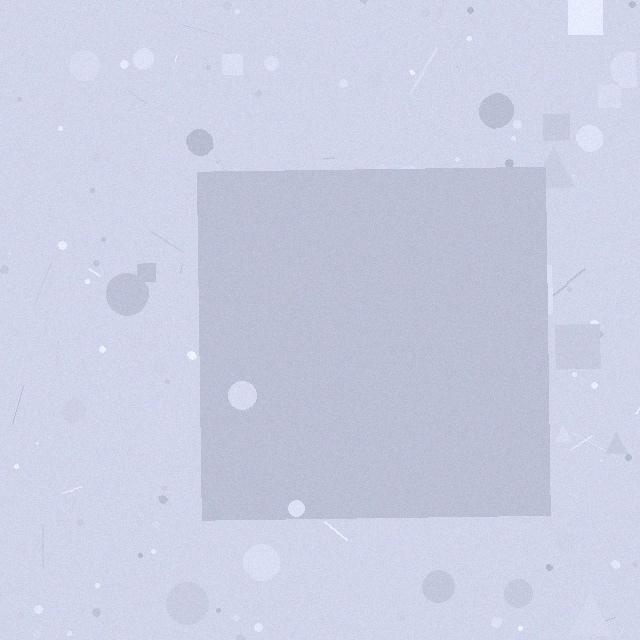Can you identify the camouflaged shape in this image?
The camouflaged shape is a square.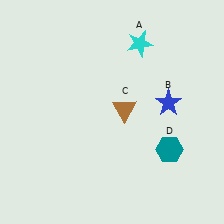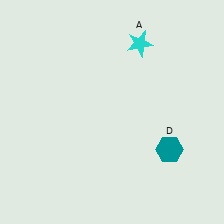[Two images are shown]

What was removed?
The brown triangle (C), the blue star (B) were removed in Image 2.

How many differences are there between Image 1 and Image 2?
There are 2 differences between the two images.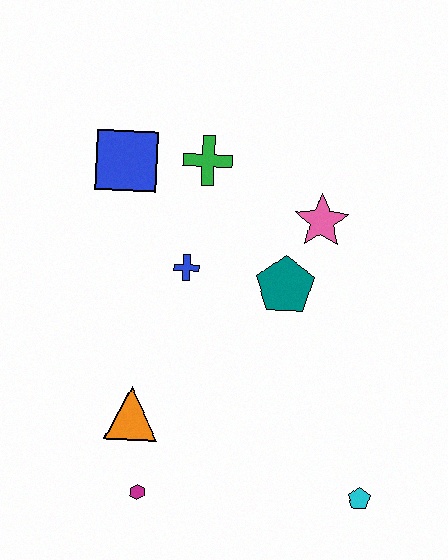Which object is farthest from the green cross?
The cyan pentagon is farthest from the green cross.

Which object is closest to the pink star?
The teal pentagon is closest to the pink star.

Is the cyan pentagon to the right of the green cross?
Yes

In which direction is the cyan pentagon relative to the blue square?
The cyan pentagon is below the blue square.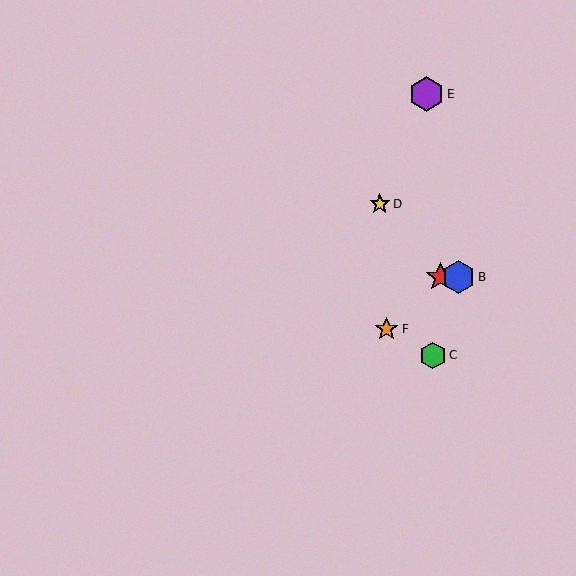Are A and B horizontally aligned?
Yes, both are at y≈277.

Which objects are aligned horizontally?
Objects A, B are aligned horizontally.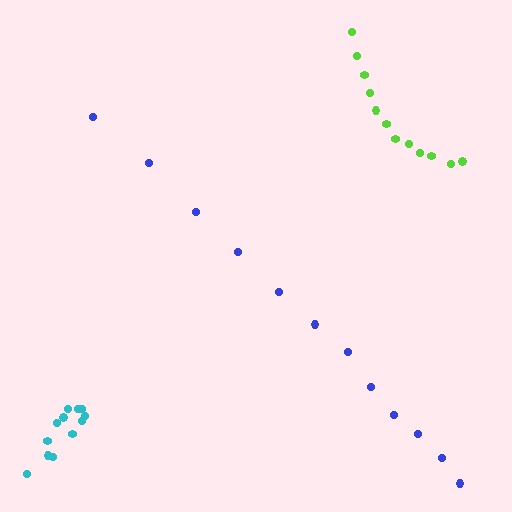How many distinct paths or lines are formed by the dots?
There are 3 distinct paths.